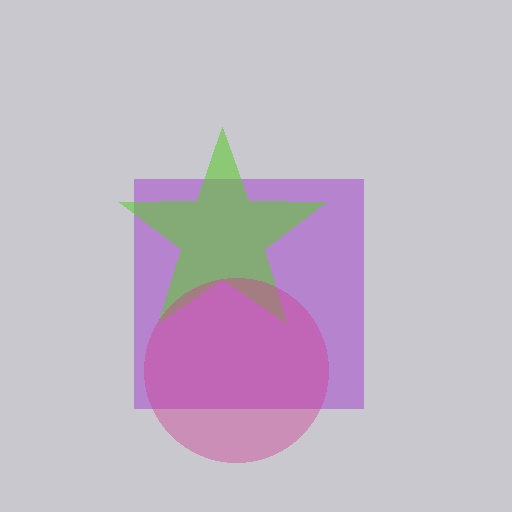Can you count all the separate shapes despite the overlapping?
Yes, there are 3 separate shapes.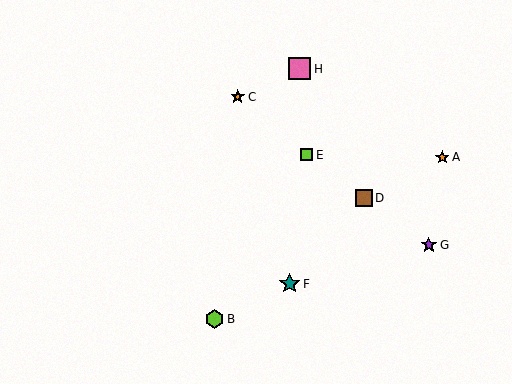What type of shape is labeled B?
Shape B is a lime hexagon.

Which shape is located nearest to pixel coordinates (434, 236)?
The purple star (labeled G) at (429, 245) is nearest to that location.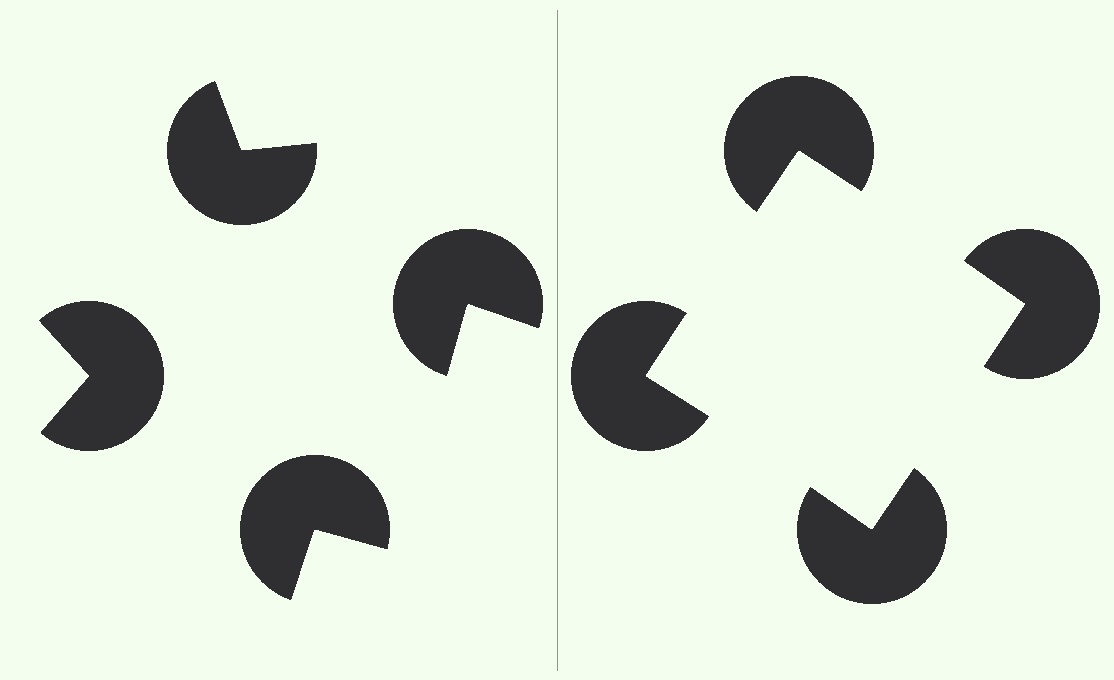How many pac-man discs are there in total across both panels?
8 — 4 on each side.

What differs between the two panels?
The pac-man discs are positioned identically on both sides; only the wedge orientations differ. On the right they align to a square; on the left they are misaligned.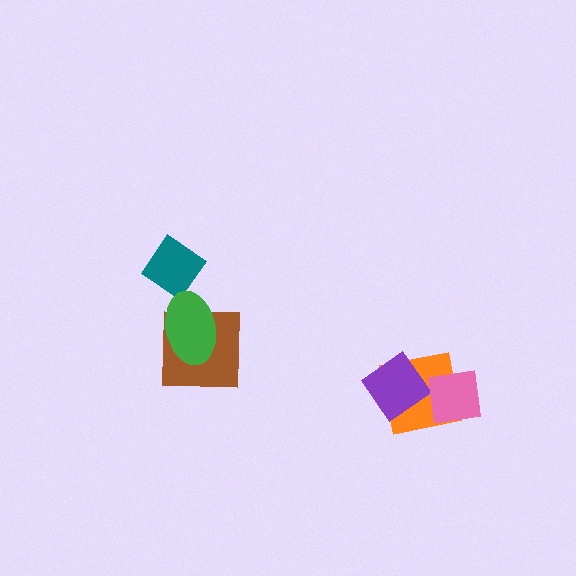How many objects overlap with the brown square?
1 object overlaps with the brown square.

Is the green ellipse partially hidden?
No, no other shape covers it.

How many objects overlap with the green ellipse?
2 objects overlap with the green ellipse.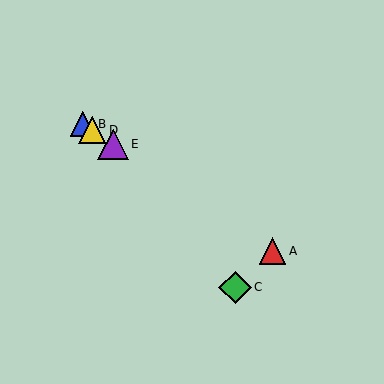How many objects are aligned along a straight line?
4 objects (A, B, D, E) are aligned along a straight line.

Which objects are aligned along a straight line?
Objects A, B, D, E are aligned along a straight line.